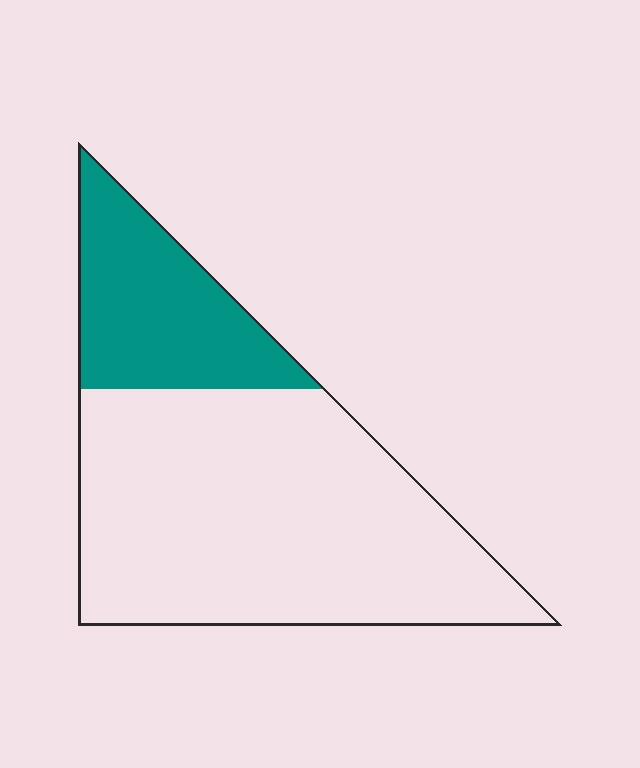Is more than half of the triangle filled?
No.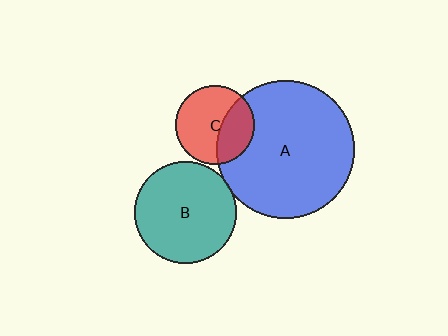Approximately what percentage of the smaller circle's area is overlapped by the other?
Approximately 5%.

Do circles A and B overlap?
Yes.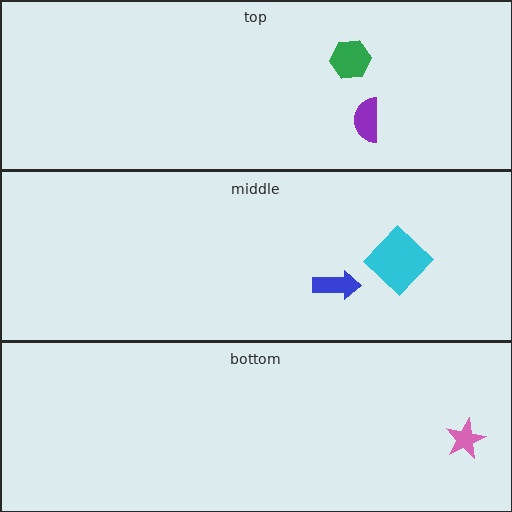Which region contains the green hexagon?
The top region.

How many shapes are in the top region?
2.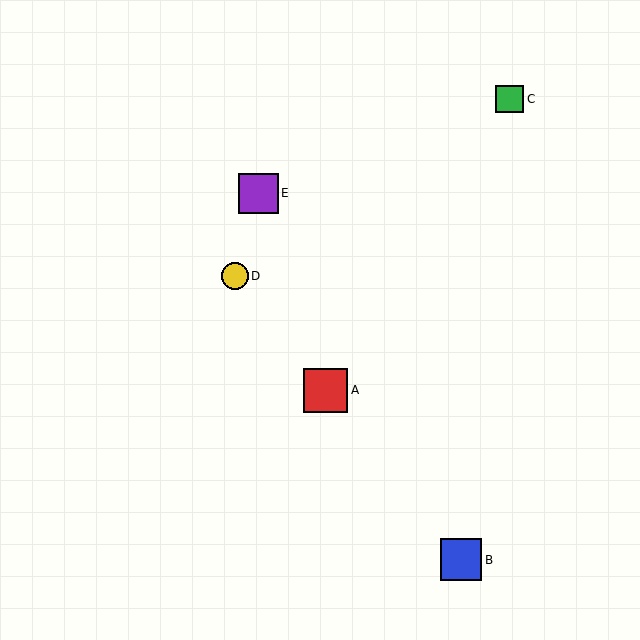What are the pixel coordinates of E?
Object E is at (258, 193).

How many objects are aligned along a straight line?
3 objects (A, B, D) are aligned along a straight line.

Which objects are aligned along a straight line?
Objects A, B, D are aligned along a straight line.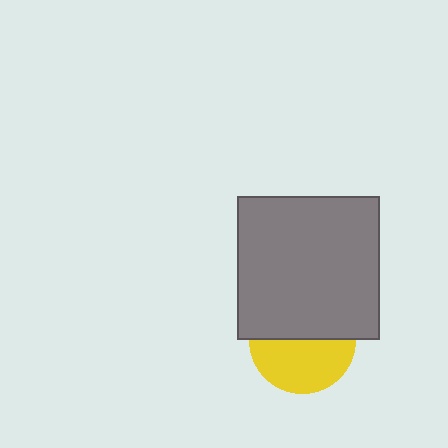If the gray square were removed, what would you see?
You would see the complete yellow circle.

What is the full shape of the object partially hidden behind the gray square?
The partially hidden object is a yellow circle.